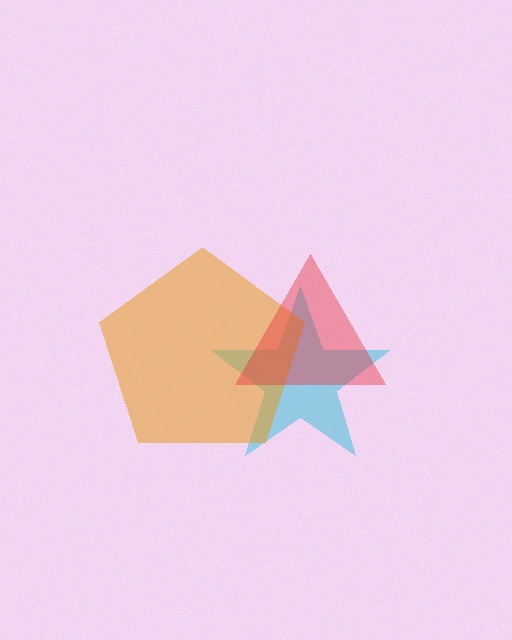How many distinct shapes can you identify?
There are 3 distinct shapes: a cyan star, an orange pentagon, a red triangle.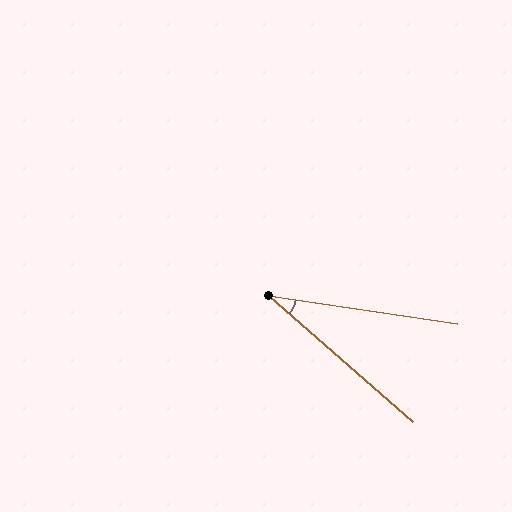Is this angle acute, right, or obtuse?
It is acute.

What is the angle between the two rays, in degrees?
Approximately 33 degrees.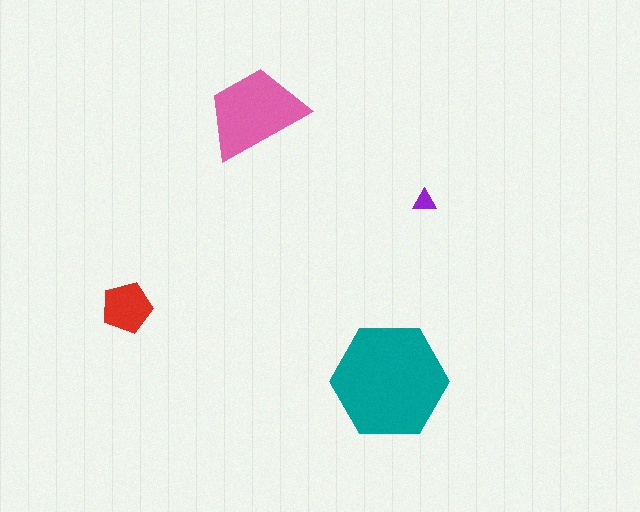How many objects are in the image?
There are 4 objects in the image.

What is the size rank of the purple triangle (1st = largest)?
4th.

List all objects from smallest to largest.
The purple triangle, the red pentagon, the pink trapezoid, the teal hexagon.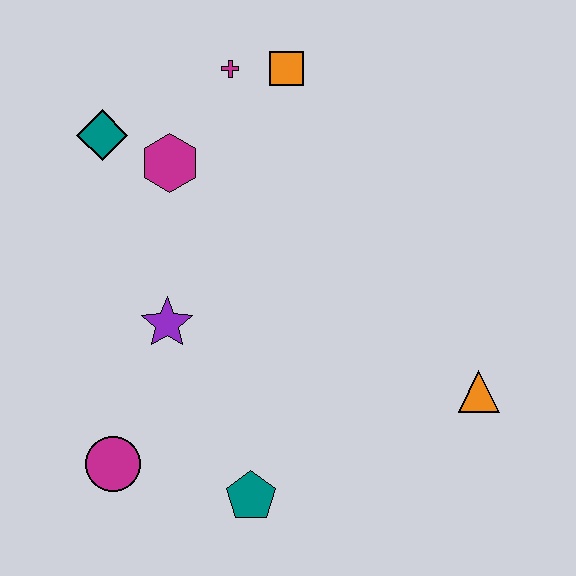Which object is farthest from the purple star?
The orange triangle is farthest from the purple star.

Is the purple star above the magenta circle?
Yes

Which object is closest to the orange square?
The magenta cross is closest to the orange square.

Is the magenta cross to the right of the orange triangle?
No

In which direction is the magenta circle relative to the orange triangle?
The magenta circle is to the left of the orange triangle.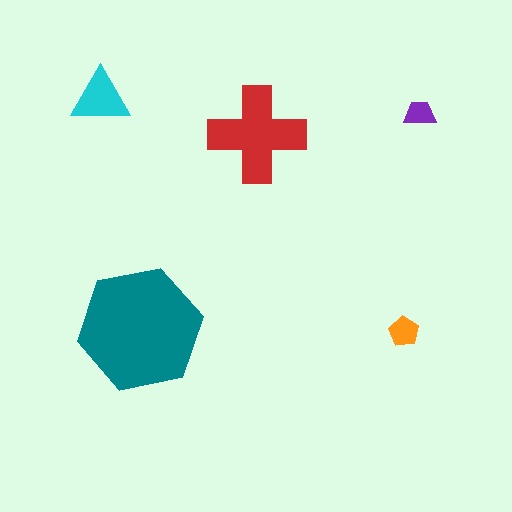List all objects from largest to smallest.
The teal hexagon, the red cross, the cyan triangle, the orange pentagon, the purple trapezoid.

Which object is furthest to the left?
The cyan triangle is leftmost.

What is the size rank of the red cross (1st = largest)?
2nd.